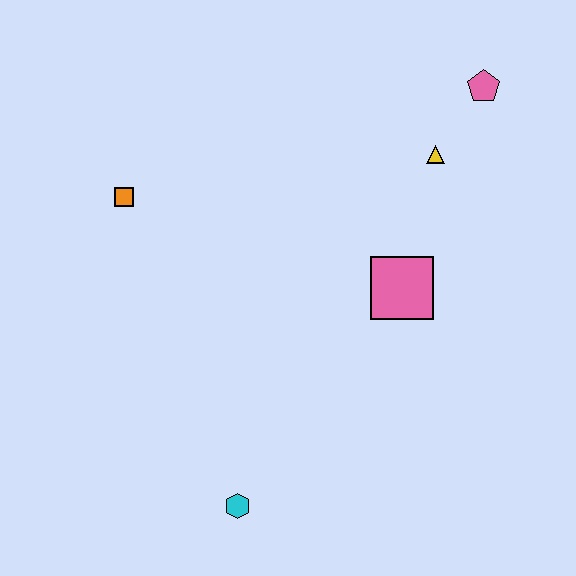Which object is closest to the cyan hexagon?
The pink square is closest to the cyan hexagon.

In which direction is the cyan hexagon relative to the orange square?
The cyan hexagon is below the orange square.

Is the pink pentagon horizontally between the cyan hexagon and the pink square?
No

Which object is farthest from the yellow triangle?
The cyan hexagon is farthest from the yellow triangle.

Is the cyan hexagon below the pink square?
Yes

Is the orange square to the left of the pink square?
Yes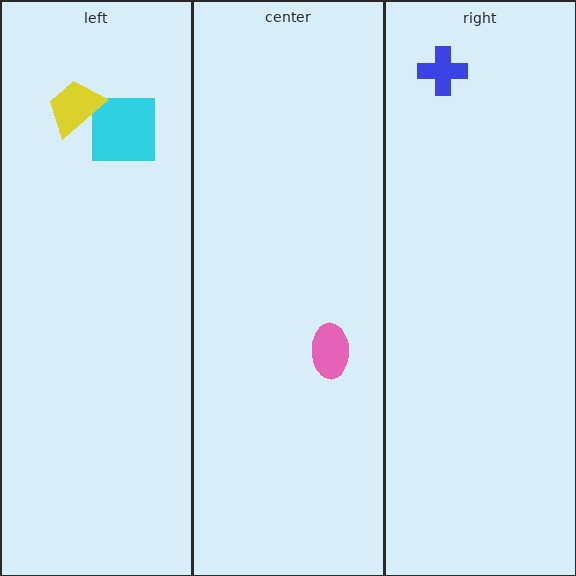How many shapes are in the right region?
1.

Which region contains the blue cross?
The right region.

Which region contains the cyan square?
The left region.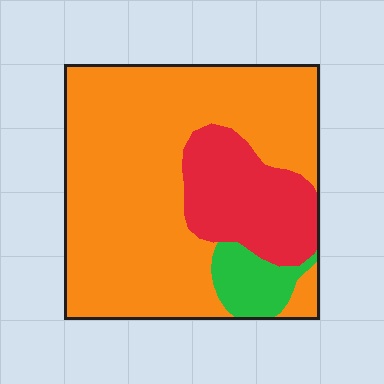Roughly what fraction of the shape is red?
Red covers about 20% of the shape.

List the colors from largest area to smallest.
From largest to smallest: orange, red, green.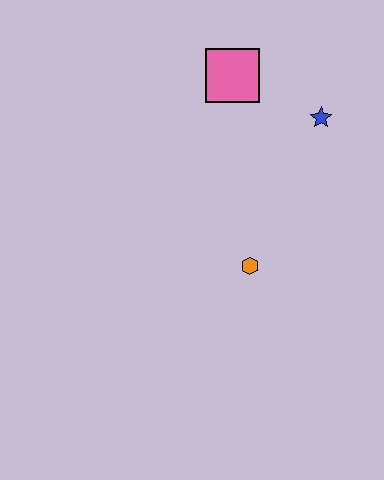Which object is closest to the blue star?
The pink square is closest to the blue star.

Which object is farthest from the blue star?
The orange hexagon is farthest from the blue star.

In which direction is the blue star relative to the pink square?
The blue star is to the right of the pink square.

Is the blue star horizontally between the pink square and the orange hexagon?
No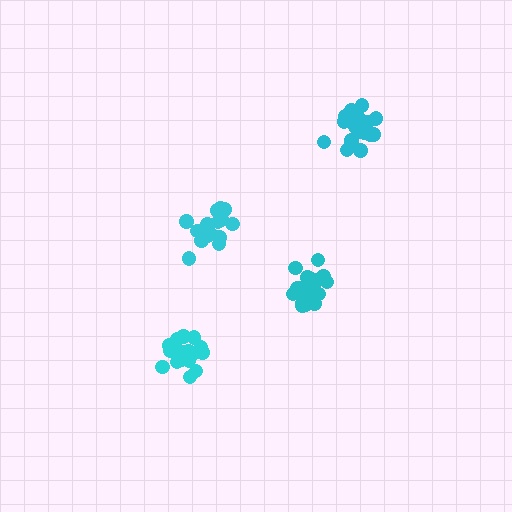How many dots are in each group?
Group 1: 19 dots, Group 2: 19 dots, Group 3: 20 dots, Group 4: 21 dots (79 total).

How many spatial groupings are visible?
There are 4 spatial groupings.